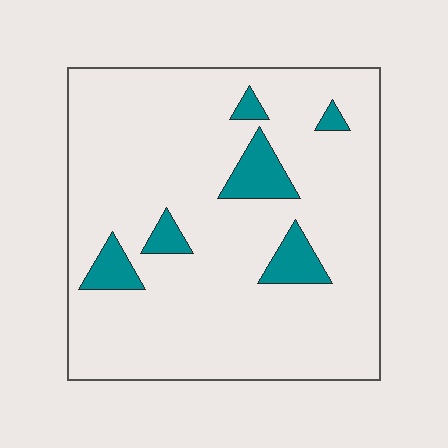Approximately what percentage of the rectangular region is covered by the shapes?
Approximately 10%.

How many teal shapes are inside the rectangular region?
6.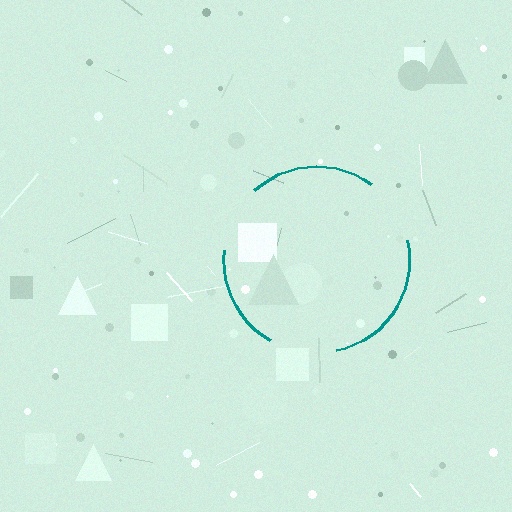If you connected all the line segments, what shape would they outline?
They would outline a circle.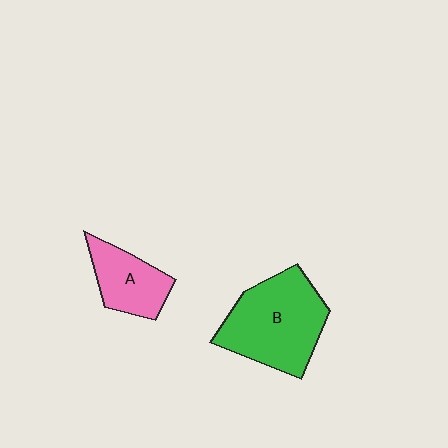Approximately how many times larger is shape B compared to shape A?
Approximately 1.8 times.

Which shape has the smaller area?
Shape A (pink).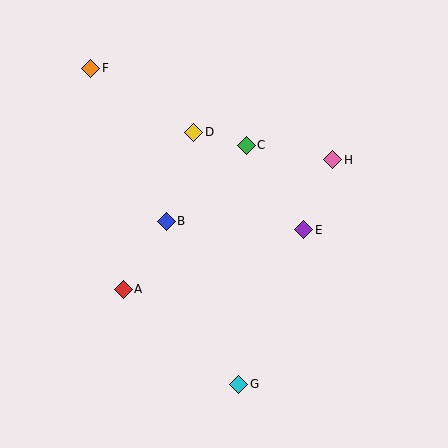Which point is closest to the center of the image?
Point B at (166, 221) is closest to the center.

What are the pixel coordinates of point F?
Point F is at (91, 68).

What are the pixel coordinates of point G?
Point G is at (239, 384).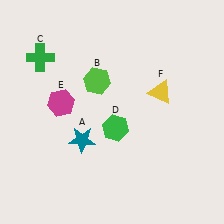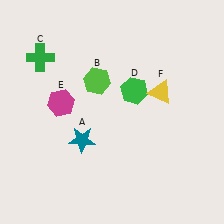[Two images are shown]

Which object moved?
The green hexagon (D) moved up.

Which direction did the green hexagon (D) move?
The green hexagon (D) moved up.